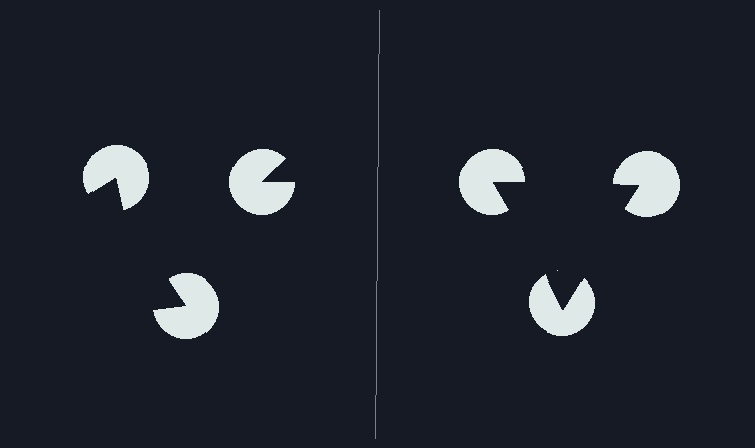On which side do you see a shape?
An illusory triangle appears on the right side. On the left side the wedge cuts are rotated, so no coherent shape forms.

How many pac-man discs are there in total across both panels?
6 — 3 on each side.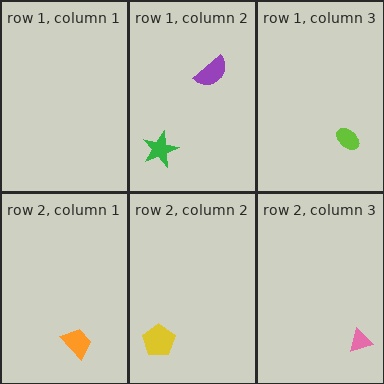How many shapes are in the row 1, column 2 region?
2.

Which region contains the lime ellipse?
The row 1, column 3 region.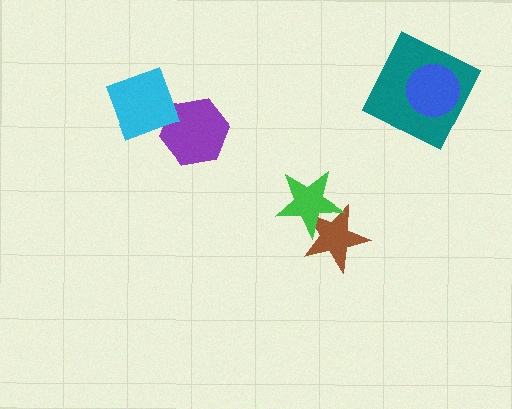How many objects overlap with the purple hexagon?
0 objects overlap with the purple hexagon.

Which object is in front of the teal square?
The blue circle is in front of the teal square.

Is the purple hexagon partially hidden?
No, no other shape covers it.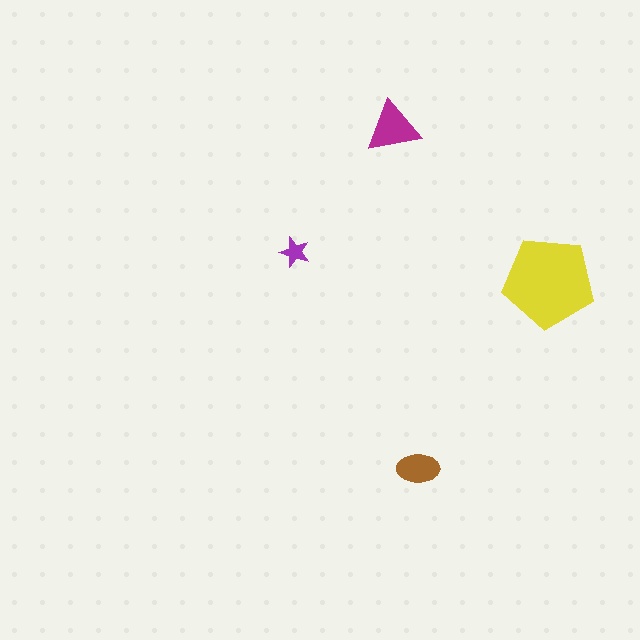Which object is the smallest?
The purple star.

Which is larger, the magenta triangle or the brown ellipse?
The magenta triangle.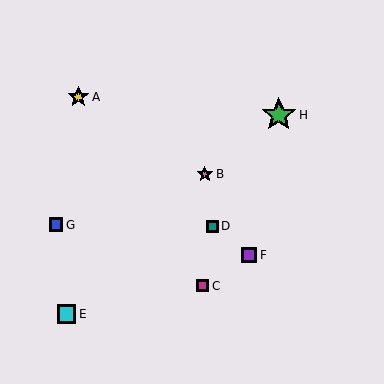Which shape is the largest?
The green star (labeled H) is the largest.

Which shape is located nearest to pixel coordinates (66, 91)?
The yellow star (labeled A) at (78, 97) is nearest to that location.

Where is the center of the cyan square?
The center of the cyan square is at (67, 314).